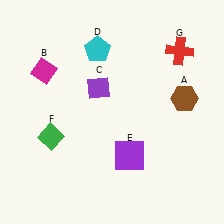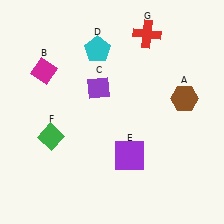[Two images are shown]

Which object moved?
The red cross (G) moved left.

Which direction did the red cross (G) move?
The red cross (G) moved left.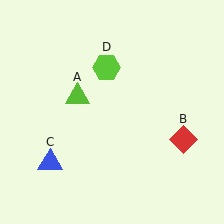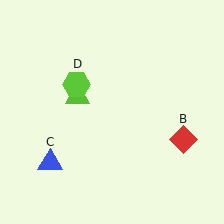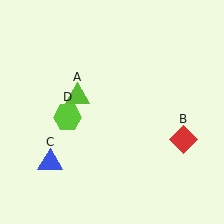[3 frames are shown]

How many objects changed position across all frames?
1 object changed position: lime hexagon (object D).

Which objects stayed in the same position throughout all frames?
Lime triangle (object A) and red diamond (object B) and blue triangle (object C) remained stationary.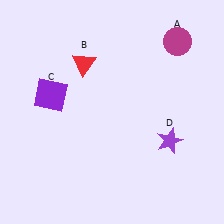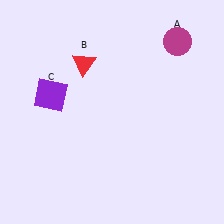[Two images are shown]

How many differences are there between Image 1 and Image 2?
There is 1 difference between the two images.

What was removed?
The purple star (D) was removed in Image 2.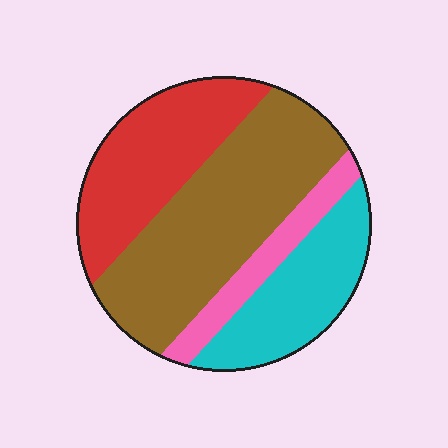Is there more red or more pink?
Red.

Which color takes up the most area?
Brown, at roughly 40%.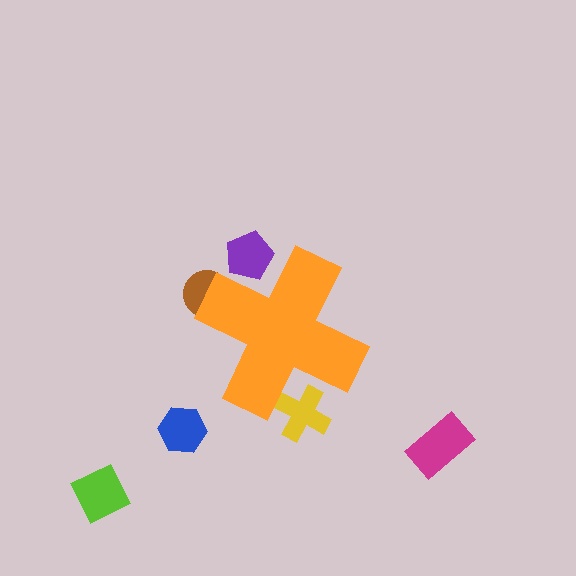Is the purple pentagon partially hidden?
Yes, the purple pentagon is partially hidden behind the orange cross.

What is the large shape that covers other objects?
An orange cross.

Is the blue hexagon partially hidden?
No, the blue hexagon is fully visible.